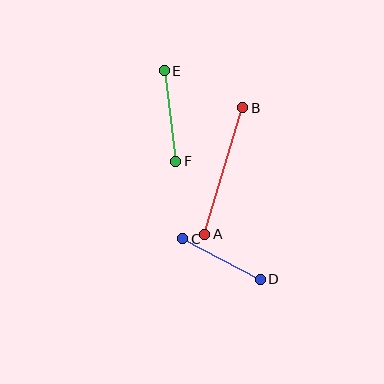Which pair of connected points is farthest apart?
Points A and B are farthest apart.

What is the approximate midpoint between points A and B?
The midpoint is at approximately (224, 171) pixels.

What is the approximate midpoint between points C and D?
The midpoint is at approximately (221, 259) pixels.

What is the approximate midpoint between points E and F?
The midpoint is at approximately (170, 116) pixels.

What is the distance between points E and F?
The distance is approximately 91 pixels.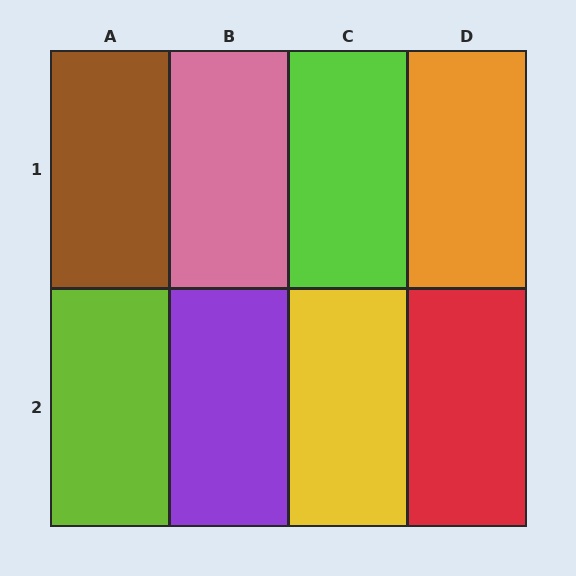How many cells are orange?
1 cell is orange.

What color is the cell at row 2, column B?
Purple.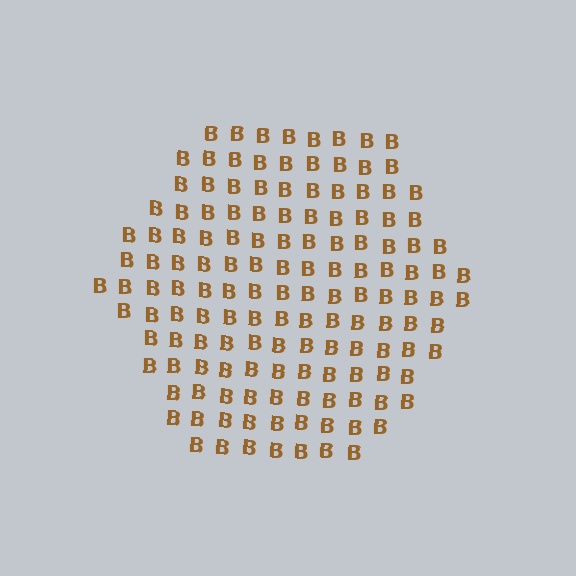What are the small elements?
The small elements are letter B's.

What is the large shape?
The large shape is a hexagon.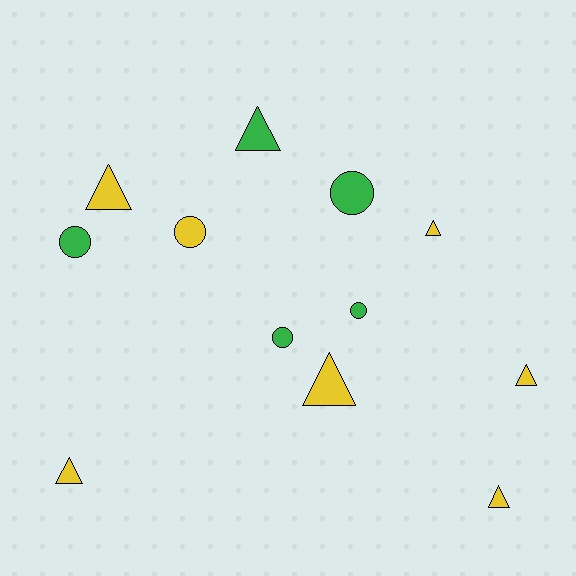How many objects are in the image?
There are 12 objects.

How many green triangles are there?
There is 1 green triangle.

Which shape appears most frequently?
Triangle, with 7 objects.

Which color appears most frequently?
Yellow, with 7 objects.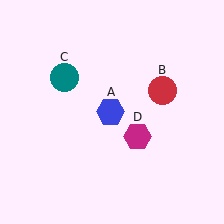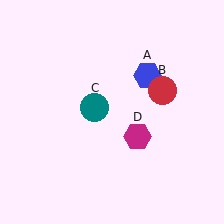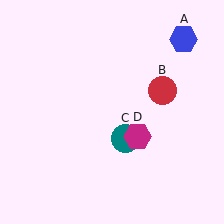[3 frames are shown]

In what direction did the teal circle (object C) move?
The teal circle (object C) moved down and to the right.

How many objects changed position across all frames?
2 objects changed position: blue hexagon (object A), teal circle (object C).